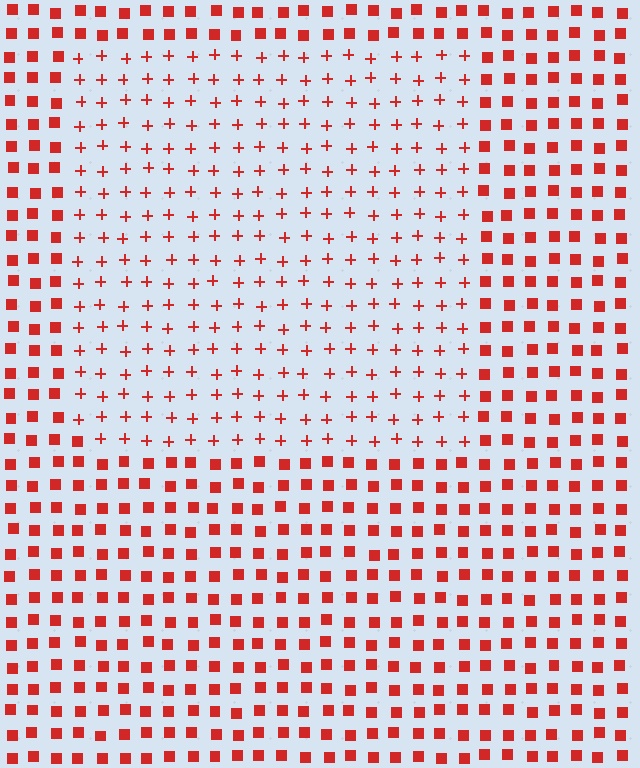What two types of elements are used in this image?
The image uses plus signs inside the rectangle region and squares outside it.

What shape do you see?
I see a rectangle.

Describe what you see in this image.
The image is filled with small red elements arranged in a uniform grid. A rectangle-shaped region contains plus signs, while the surrounding area contains squares. The boundary is defined purely by the change in element shape.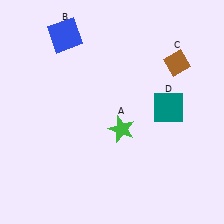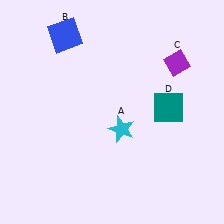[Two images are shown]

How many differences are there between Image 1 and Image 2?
There are 2 differences between the two images.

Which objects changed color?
A changed from green to cyan. C changed from brown to purple.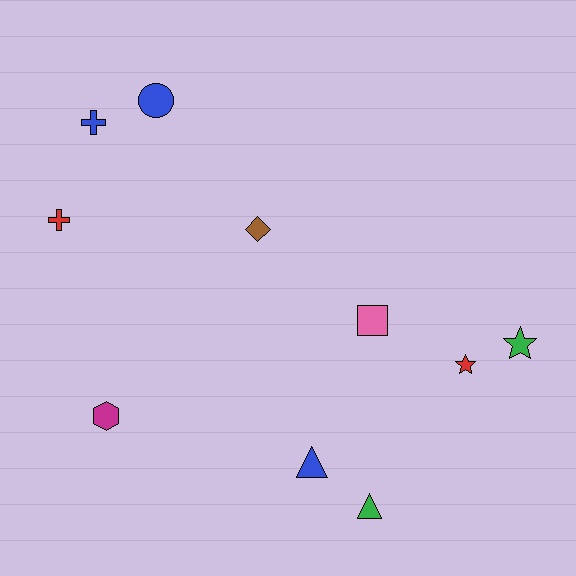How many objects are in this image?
There are 10 objects.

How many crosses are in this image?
There are 2 crosses.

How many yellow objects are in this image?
There are no yellow objects.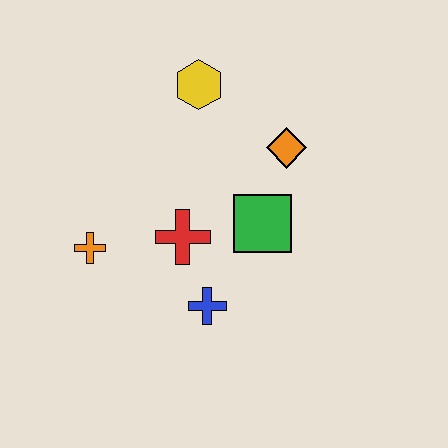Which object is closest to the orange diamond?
The green square is closest to the orange diamond.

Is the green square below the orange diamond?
Yes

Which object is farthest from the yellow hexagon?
The blue cross is farthest from the yellow hexagon.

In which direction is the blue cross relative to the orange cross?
The blue cross is to the right of the orange cross.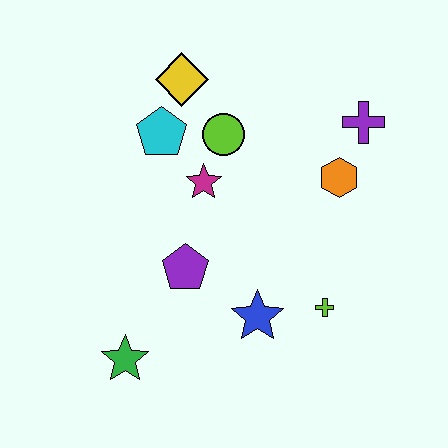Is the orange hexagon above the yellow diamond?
No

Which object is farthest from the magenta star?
The green star is farthest from the magenta star.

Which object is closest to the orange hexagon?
The purple cross is closest to the orange hexagon.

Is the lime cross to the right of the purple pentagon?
Yes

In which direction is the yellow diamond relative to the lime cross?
The yellow diamond is above the lime cross.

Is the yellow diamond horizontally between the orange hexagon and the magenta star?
No